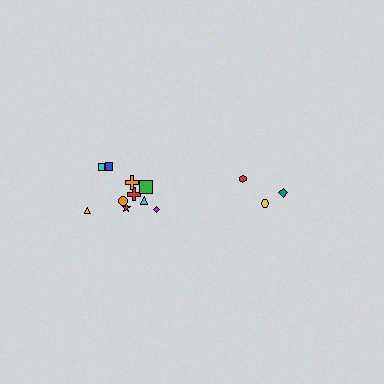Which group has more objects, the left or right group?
The left group.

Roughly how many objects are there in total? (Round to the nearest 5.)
Roughly 15 objects in total.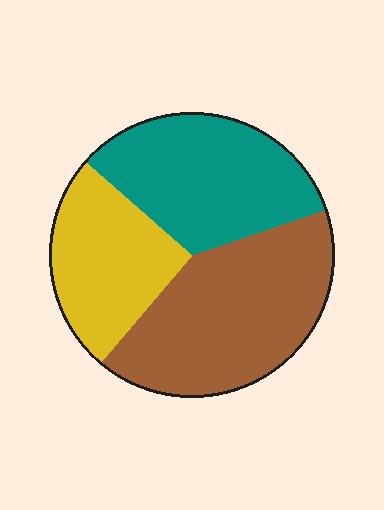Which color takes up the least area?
Yellow, at roughly 25%.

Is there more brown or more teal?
Brown.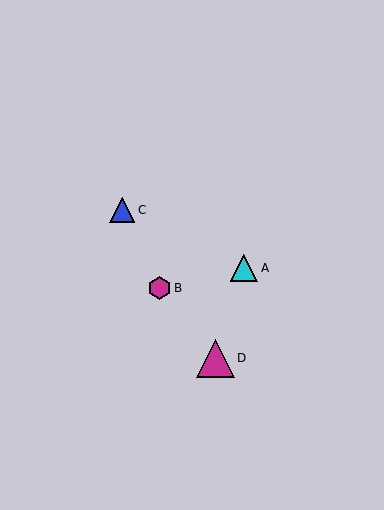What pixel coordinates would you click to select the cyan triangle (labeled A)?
Click at (244, 268) to select the cyan triangle A.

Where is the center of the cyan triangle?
The center of the cyan triangle is at (244, 268).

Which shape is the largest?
The magenta triangle (labeled D) is the largest.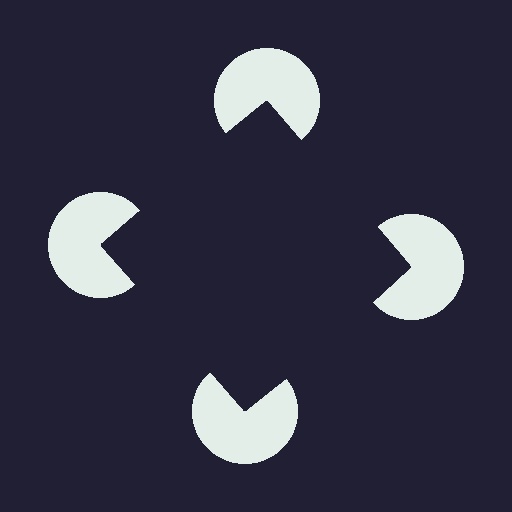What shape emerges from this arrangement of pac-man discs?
An illusory square — its edges are inferred from the aligned wedge cuts in the pac-man discs, not physically drawn.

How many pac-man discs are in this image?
There are 4 — one at each vertex of the illusory square.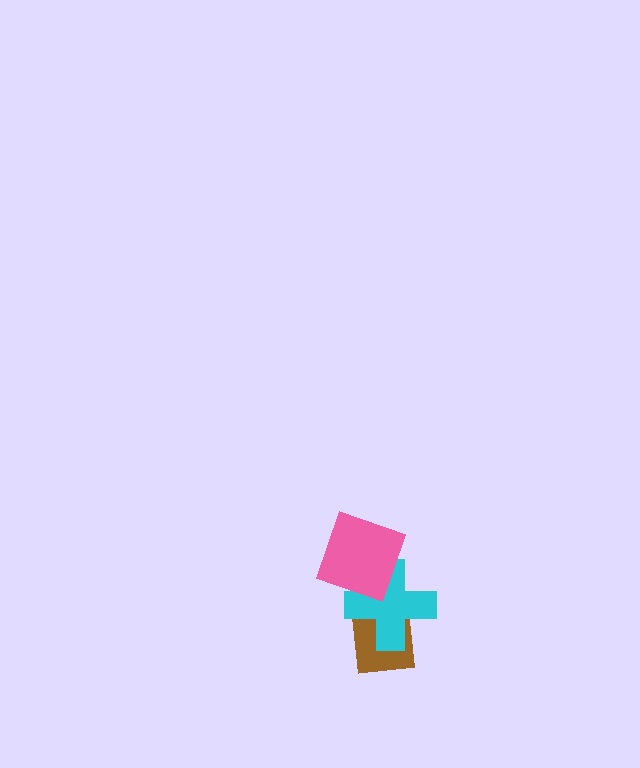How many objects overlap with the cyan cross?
2 objects overlap with the cyan cross.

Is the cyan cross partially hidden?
Yes, it is partially covered by another shape.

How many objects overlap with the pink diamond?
1 object overlaps with the pink diamond.